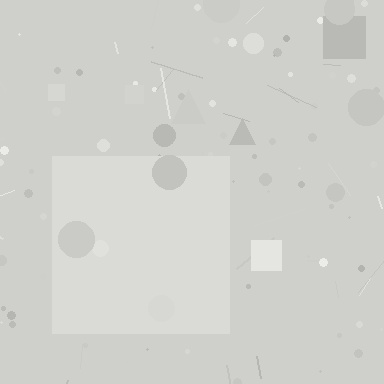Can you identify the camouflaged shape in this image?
The camouflaged shape is a square.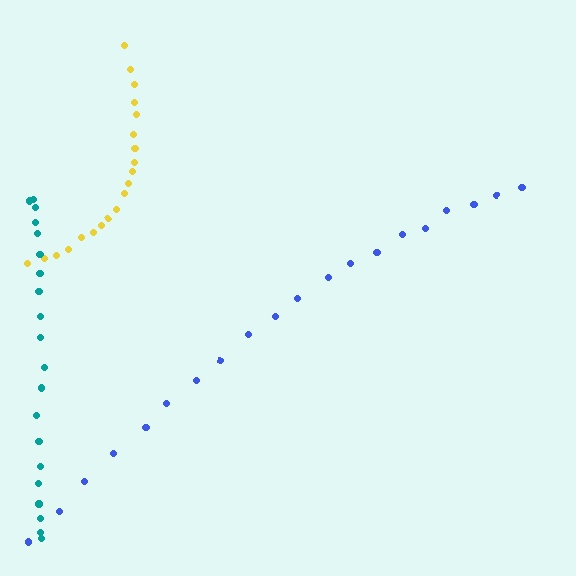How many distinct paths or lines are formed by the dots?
There are 3 distinct paths.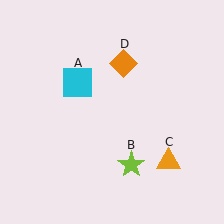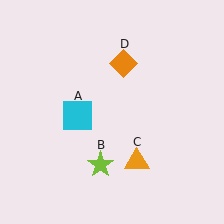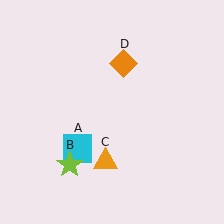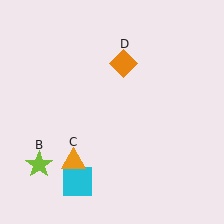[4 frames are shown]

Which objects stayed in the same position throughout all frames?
Orange diamond (object D) remained stationary.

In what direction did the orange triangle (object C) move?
The orange triangle (object C) moved left.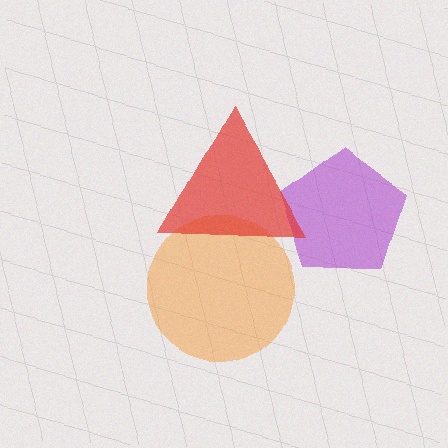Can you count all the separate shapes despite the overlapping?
Yes, there are 3 separate shapes.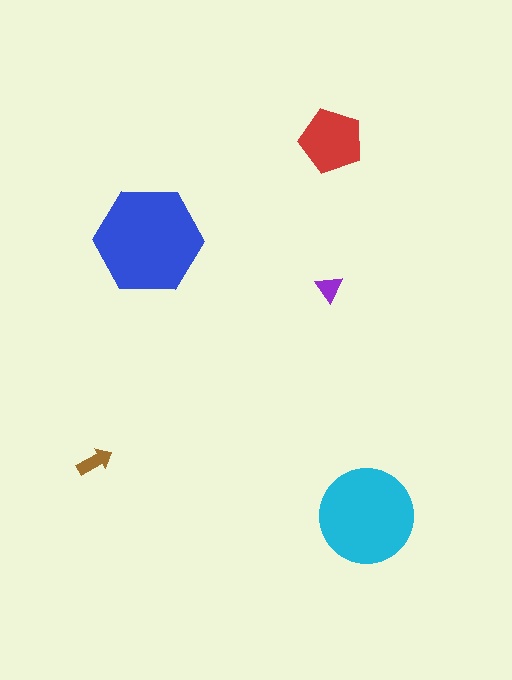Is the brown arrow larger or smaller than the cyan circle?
Smaller.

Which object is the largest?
The blue hexagon.